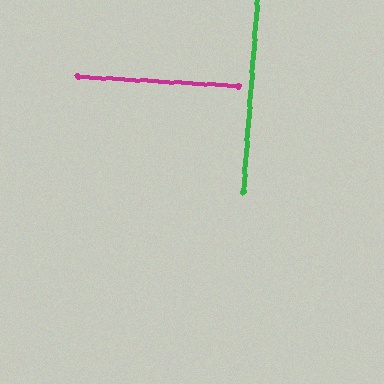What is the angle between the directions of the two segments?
Approximately 89 degrees.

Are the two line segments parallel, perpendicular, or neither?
Perpendicular — they meet at approximately 89°.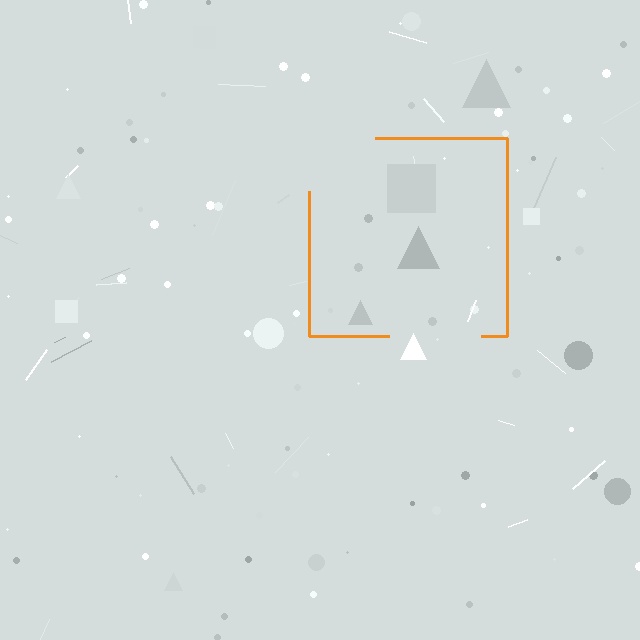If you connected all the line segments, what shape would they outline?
They would outline a square.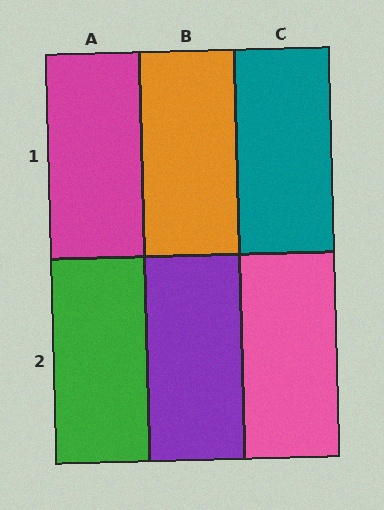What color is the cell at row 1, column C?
Teal.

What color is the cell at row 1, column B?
Orange.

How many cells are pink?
1 cell is pink.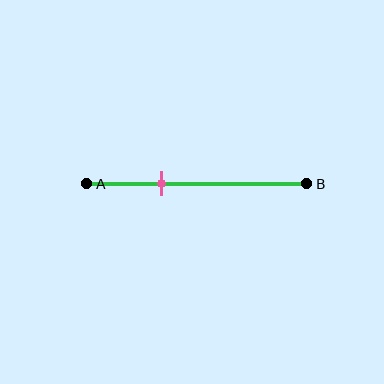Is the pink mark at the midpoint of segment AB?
No, the mark is at about 35% from A, not at the 50% midpoint.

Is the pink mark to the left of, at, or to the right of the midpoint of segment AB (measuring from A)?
The pink mark is to the left of the midpoint of segment AB.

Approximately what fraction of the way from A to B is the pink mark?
The pink mark is approximately 35% of the way from A to B.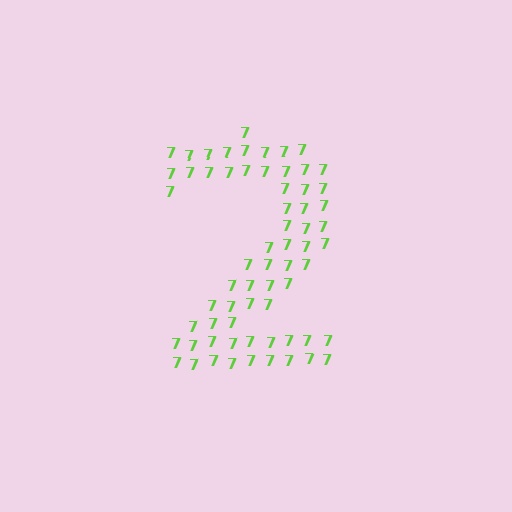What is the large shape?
The large shape is the digit 2.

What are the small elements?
The small elements are digit 7's.